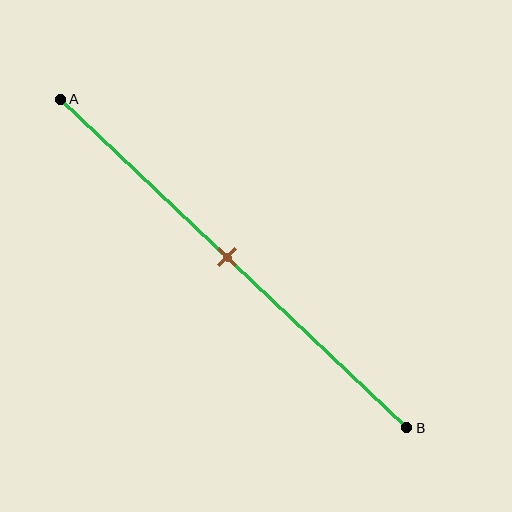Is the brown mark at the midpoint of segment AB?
Yes, the mark is approximately at the midpoint.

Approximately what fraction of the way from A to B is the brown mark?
The brown mark is approximately 50% of the way from A to B.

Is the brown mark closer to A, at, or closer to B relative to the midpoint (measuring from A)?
The brown mark is approximately at the midpoint of segment AB.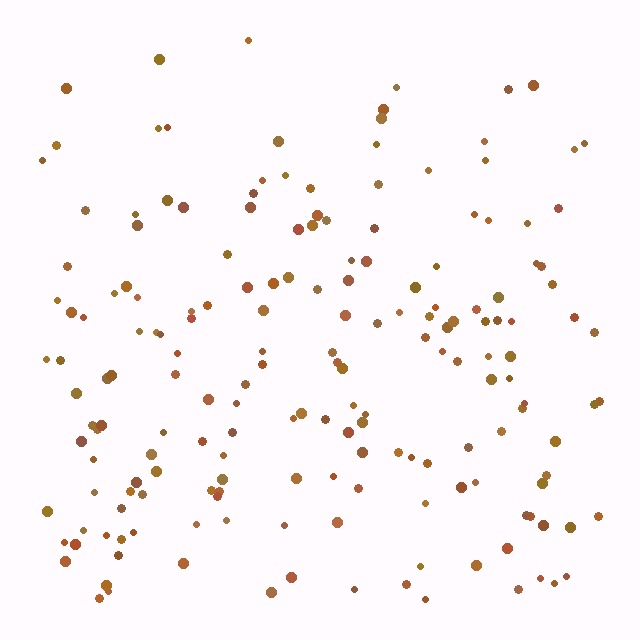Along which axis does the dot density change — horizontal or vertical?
Vertical.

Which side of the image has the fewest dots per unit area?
The top.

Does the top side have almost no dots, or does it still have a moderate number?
Still a moderate number, just noticeably fewer than the bottom.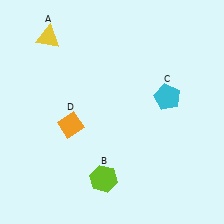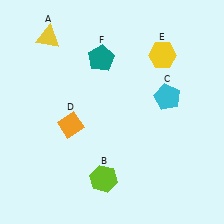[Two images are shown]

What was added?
A yellow hexagon (E), a teal pentagon (F) were added in Image 2.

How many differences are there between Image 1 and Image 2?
There are 2 differences between the two images.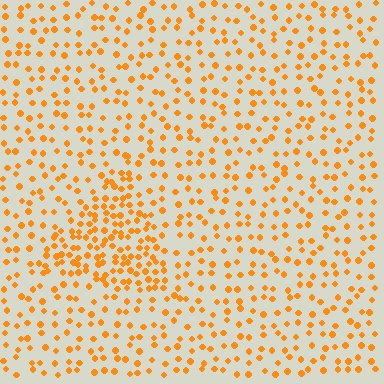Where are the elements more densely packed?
The elements are more densely packed inside the triangle boundary.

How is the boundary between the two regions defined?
The boundary is defined by a change in element density (approximately 2.1x ratio). All elements are the same color, size, and shape.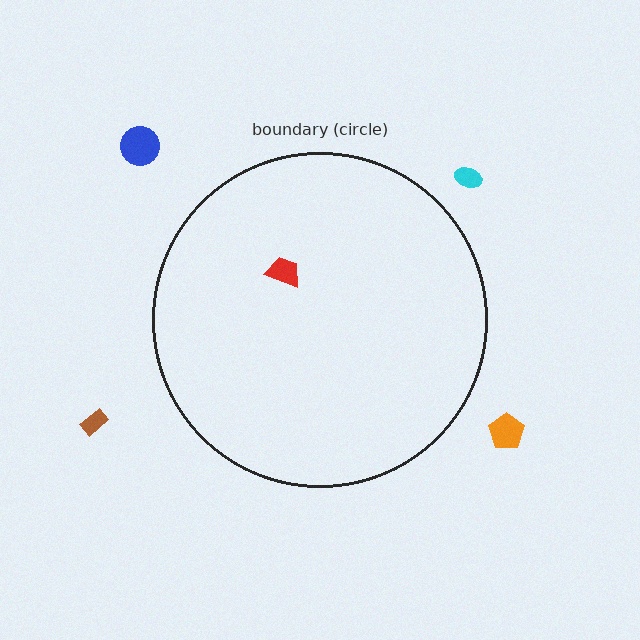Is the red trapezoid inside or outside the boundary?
Inside.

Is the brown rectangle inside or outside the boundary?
Outside.